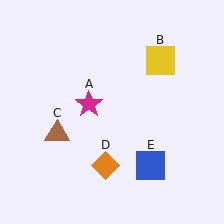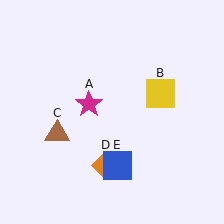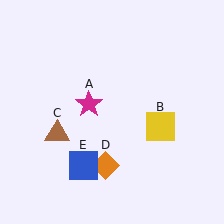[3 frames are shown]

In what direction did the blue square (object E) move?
The blue square (object E) moved left.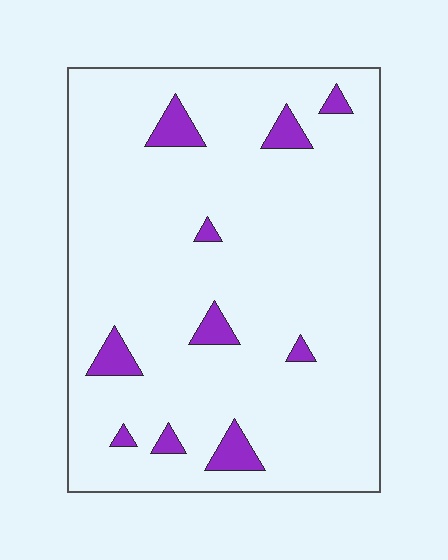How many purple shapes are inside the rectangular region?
10.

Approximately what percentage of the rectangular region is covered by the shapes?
Approximately 5%.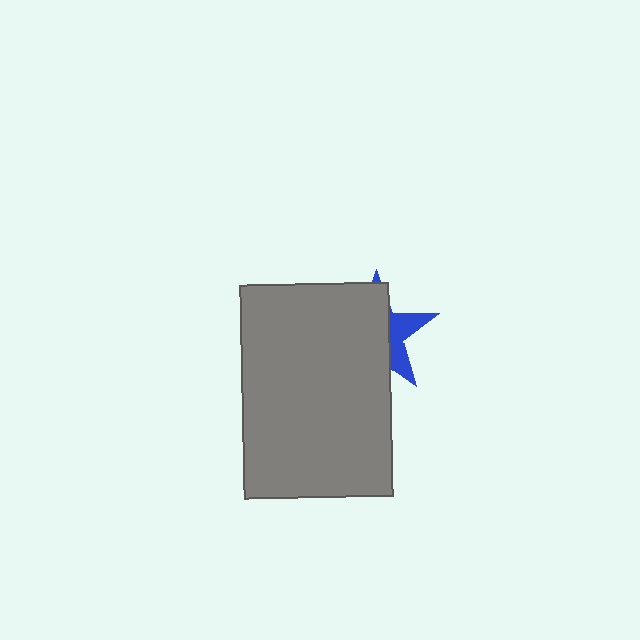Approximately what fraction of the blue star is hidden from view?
Roughly 67% of the blue star is hidden behind the gray rectangle.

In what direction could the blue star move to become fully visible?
The blue star could move right. That would shift it out from behind the gray rectangle entirely.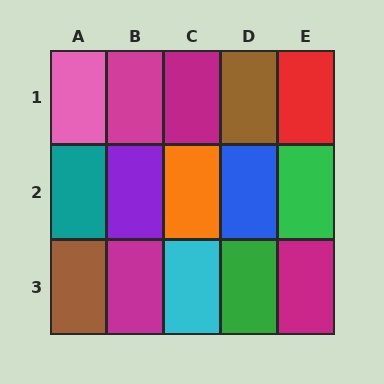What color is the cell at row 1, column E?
Red.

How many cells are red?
1 cell is red.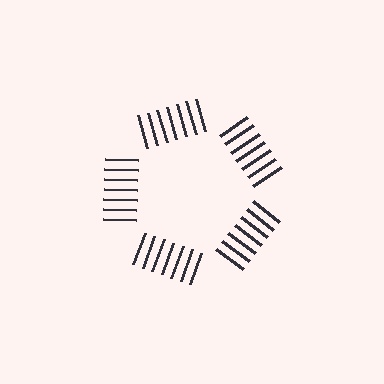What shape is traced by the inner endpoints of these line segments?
An illusory pentagon — the line segments terminate on its edges but no continuous stroke is drawn.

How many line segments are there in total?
35 — 7 along each of the 5 edges.